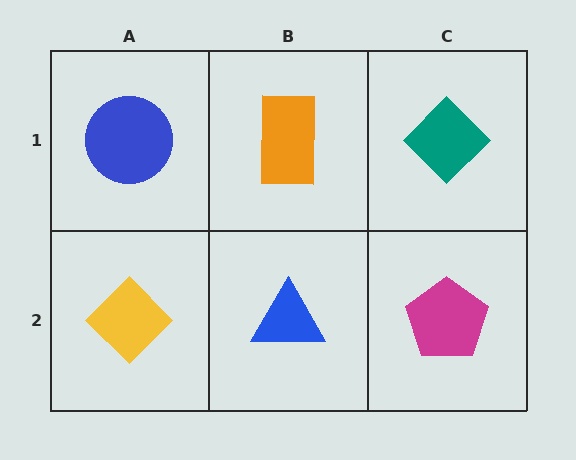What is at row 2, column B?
A blue triangle.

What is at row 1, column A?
A blue circle.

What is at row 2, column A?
A yellow diamond.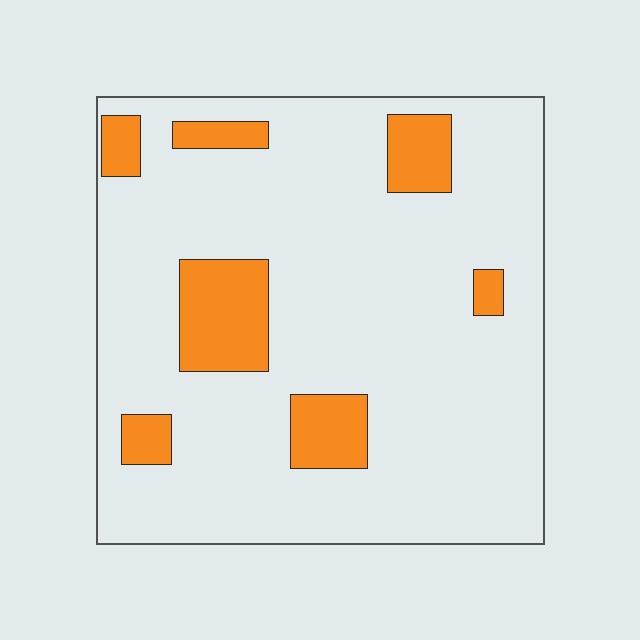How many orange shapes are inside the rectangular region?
7.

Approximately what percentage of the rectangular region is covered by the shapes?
Approximately 15%.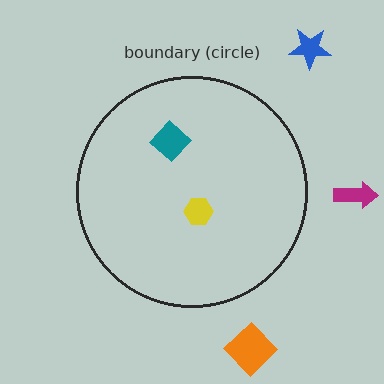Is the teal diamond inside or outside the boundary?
Inside.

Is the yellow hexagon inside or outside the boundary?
Inside.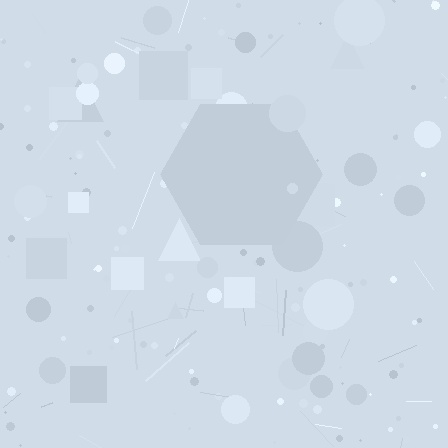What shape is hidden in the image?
A hexagon is hidden in the image.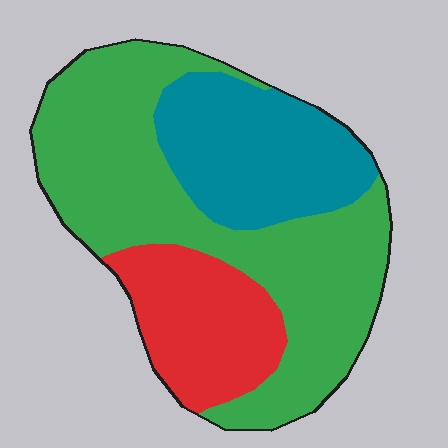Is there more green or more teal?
Green.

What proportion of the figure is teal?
Teal covers around 25% of the figure.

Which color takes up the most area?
Green, at roughly 55%.